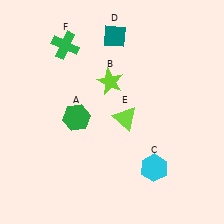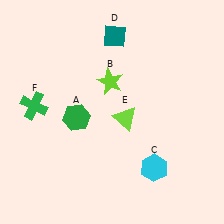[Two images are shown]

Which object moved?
The green cross (F) moved down.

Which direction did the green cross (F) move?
The green cross (F) moved down.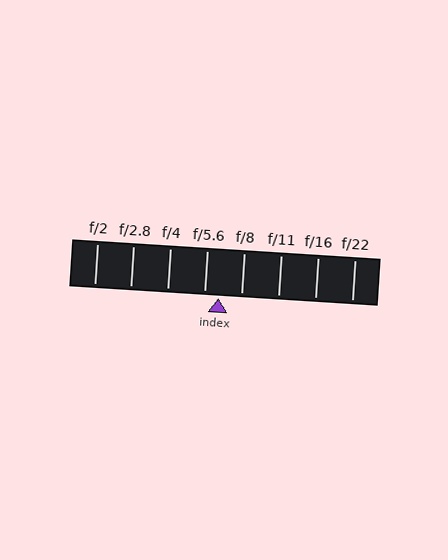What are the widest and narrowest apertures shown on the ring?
The widest aperture shown is f/2 and the narrowest is f/22.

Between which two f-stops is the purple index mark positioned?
The index mark is between f/5.6 and f/8.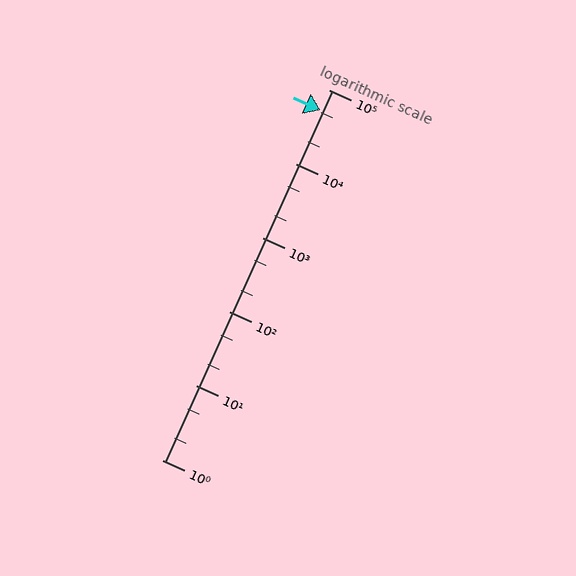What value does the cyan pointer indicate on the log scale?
The pointer indicates approximately 53000.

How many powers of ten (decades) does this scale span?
The scale spans 5 decades, from 1 to 100000.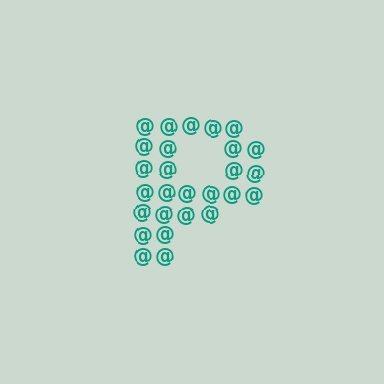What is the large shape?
The large shape is the letter P.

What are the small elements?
The small elements are at signs.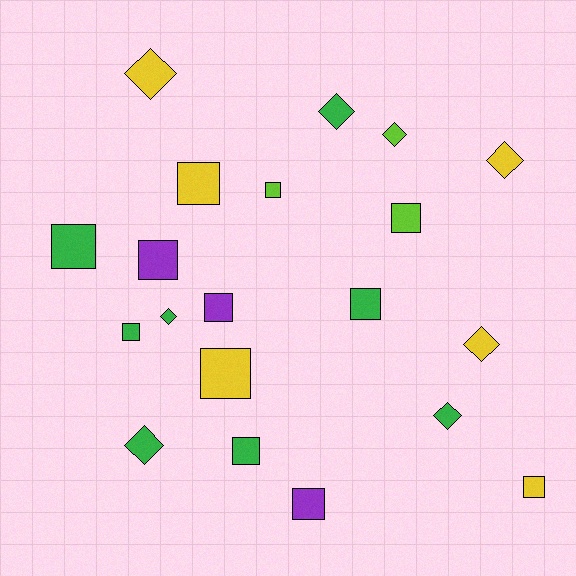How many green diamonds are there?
There are 4 green diamonds.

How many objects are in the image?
There are 20 objects.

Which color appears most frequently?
Green, with 8 objects.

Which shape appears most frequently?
Square, with 12 objects.